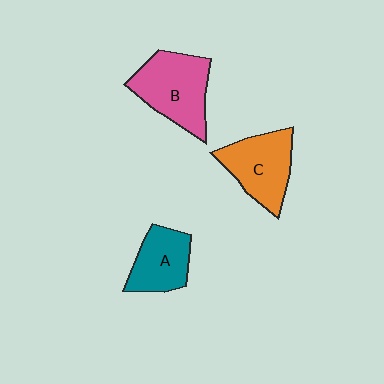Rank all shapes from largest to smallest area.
From largest to smallest: B (pink), C (orange), A (teal).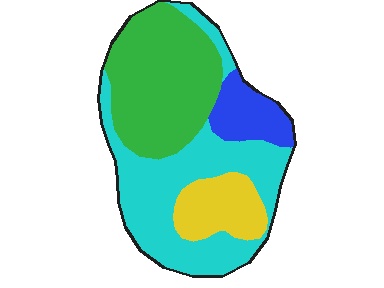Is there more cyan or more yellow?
Cyan.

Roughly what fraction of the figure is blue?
Blue takes up less than a quarter of the figure.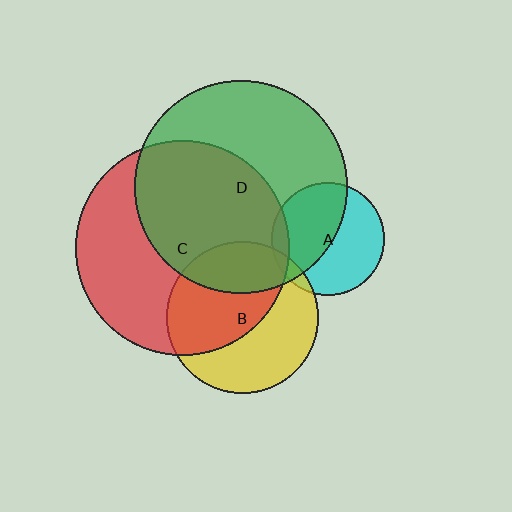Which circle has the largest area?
Circle C (red).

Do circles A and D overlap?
Yes.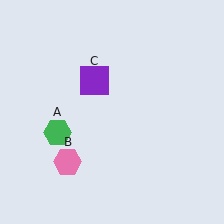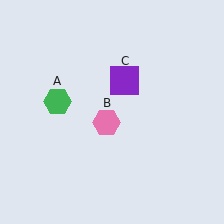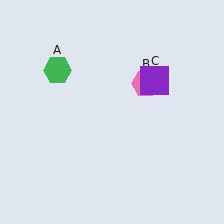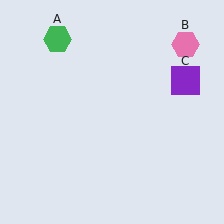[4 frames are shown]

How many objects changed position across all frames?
3 objects changed position: green hexagon (object A), pink hexagon (object B), purple square (object C).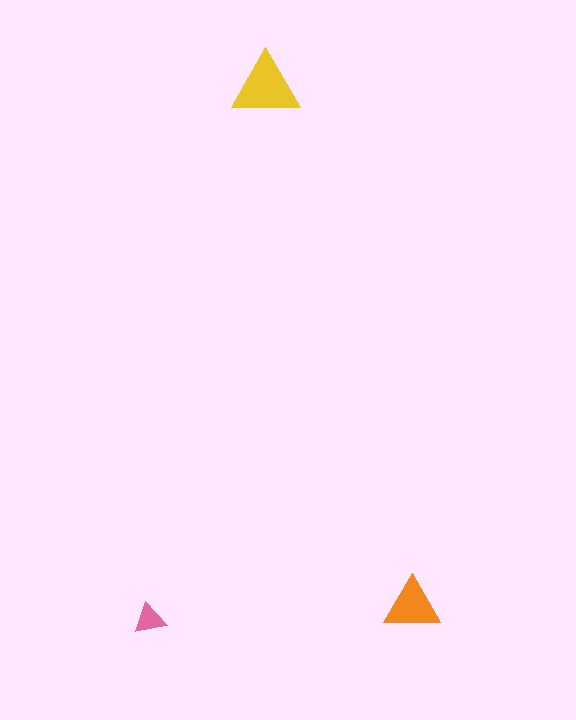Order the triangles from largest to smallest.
the yellow one, the orange one, the pink one.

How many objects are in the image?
There are 3 objects in the image.